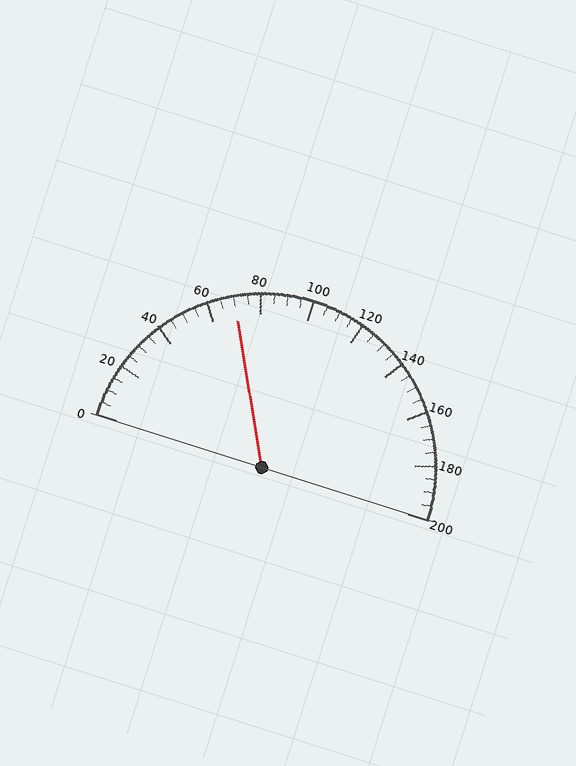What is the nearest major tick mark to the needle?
The nearest major tick mark is 80.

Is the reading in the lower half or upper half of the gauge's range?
The reading is in the lower half of the range (0 to 200).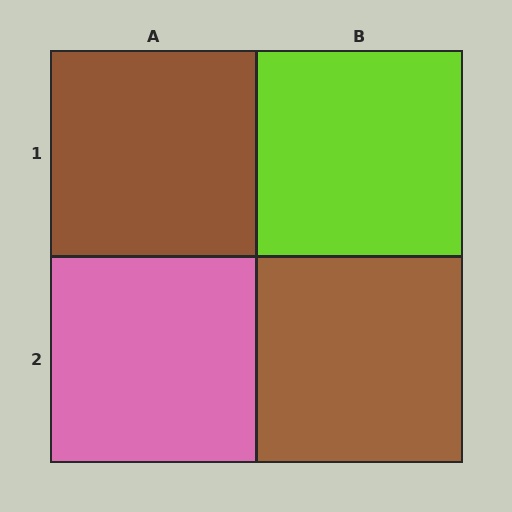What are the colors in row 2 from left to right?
Pink, brown.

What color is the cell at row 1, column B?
Lime.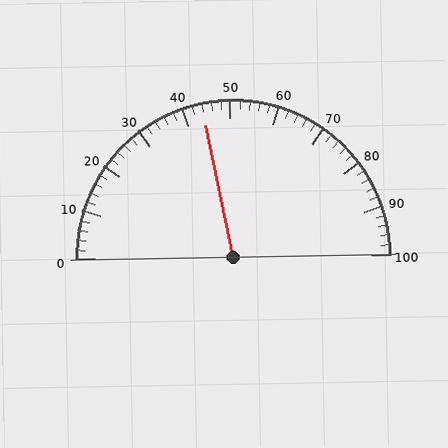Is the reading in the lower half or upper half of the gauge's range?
The reading is in the lower half of the range (0 to 100).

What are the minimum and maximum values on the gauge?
The gauge ranges from 0 to 100.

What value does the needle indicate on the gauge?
The needle indicates approximately 44.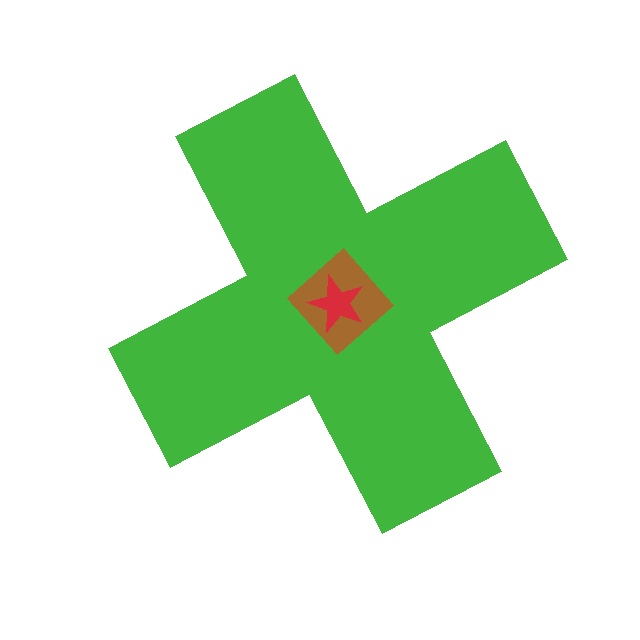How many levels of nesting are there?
3.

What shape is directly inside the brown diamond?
The red star.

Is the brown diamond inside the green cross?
Yes.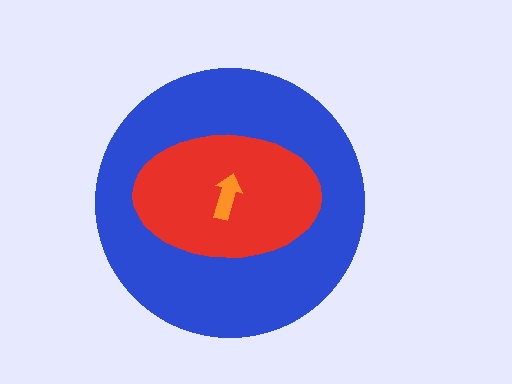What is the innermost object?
The orange arrow.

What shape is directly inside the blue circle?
The red ellipse.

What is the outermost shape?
The blue circle.